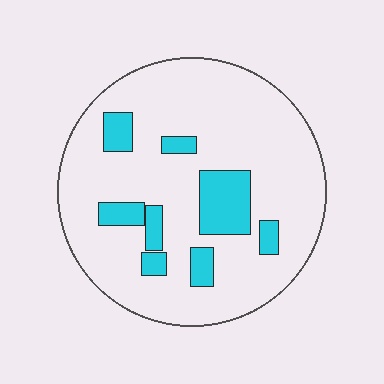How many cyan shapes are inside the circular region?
8.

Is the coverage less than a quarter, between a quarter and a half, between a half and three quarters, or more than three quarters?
Less than a quarter.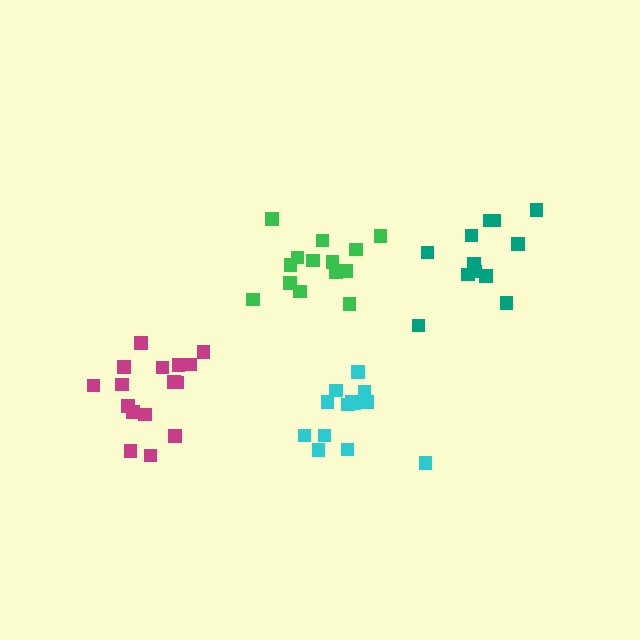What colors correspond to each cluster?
The clusters are colored: magenta, cyan, teal, green.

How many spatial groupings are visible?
There are 4 spatial groupings.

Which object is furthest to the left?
The magenta cluster is leftmost.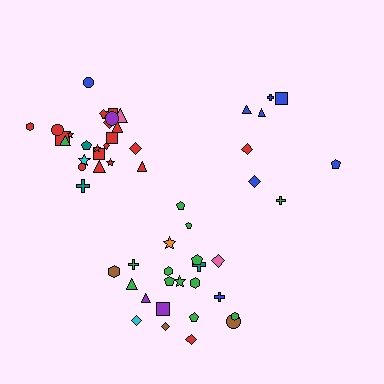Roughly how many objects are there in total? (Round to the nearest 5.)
Roughly 55 objects in total.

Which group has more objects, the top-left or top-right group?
The top-left group.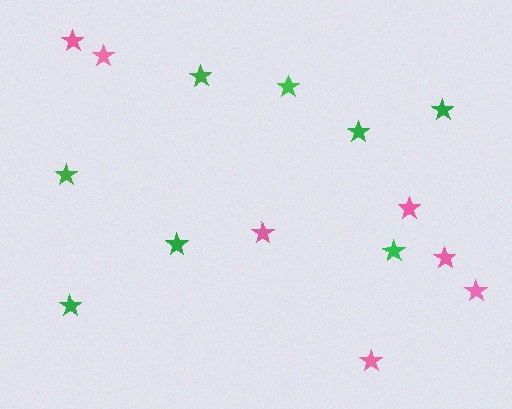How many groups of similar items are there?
There are 2 groups: one group of green stars (8) and one group of pink stars (7).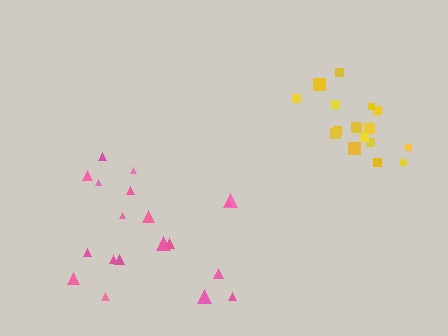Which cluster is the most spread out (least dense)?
Pink.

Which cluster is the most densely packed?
Yellow.